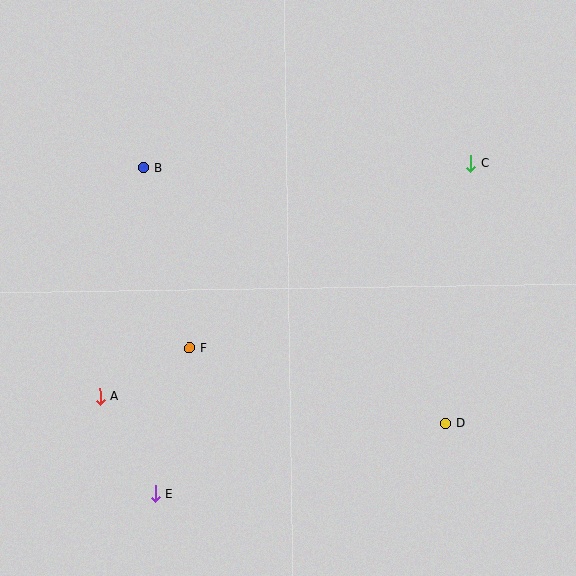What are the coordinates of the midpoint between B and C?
The midpoint between B and C is at (308, 166).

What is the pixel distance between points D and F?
The distance between D and F is 267 pixels.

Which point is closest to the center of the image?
Point F at (189, 348) is closest to the center.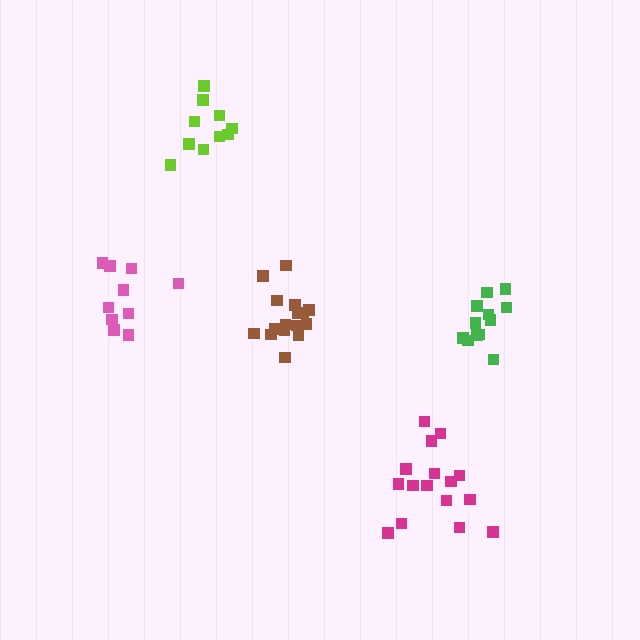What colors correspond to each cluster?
The clusters are colored: green, pink, brown, lime, magenta.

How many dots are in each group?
Group 1: 12 dots, Group 2: 10 dots, Group 3: 16 dots, Group 4: 10 dots, Group 5: 16 dots (64 total).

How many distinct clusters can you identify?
There are 5 distinct clusters.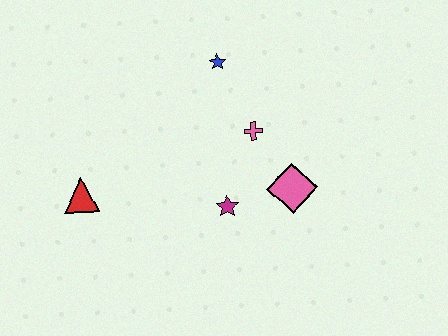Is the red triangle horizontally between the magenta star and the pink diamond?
No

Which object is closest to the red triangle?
The magenta star is closest to the red triangle.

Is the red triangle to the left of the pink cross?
Yes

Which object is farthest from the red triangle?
The pink diamond is farthest from the red triangle.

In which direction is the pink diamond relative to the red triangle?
The pink diamond is to the right of the red triangle.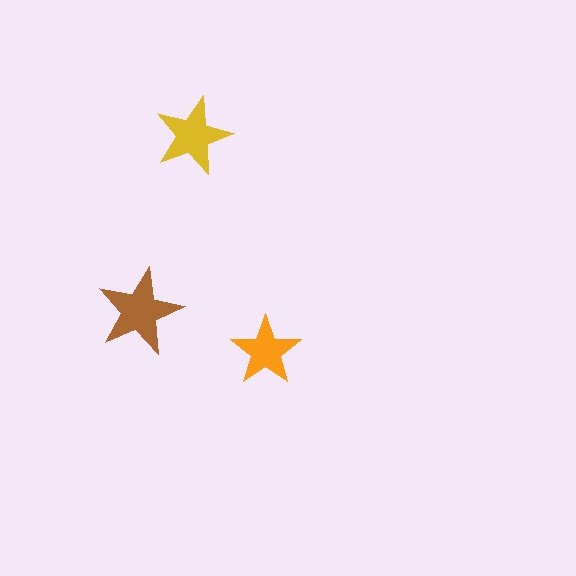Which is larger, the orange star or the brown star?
The brown one.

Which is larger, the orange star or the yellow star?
The yellow one.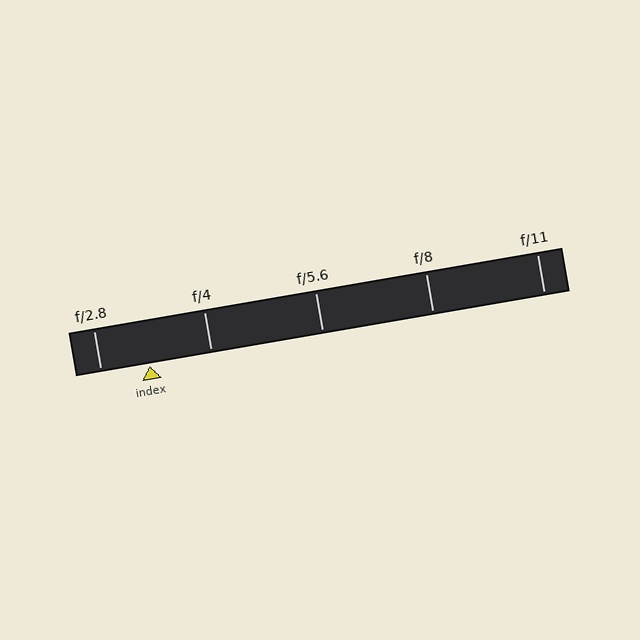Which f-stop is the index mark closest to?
The index mark is closest to f/2.8.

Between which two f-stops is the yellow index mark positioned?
The index mark is between f/2.8 and f/4.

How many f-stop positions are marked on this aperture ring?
There are 5 f-stop positions marked.